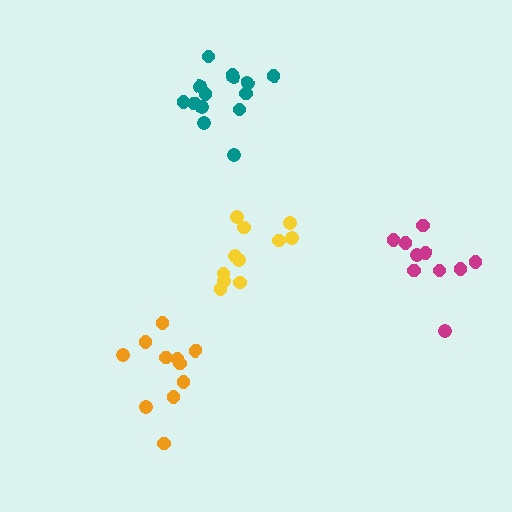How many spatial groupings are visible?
There are 4 spatial groupings.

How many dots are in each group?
Group 1: 10 dots, Group 2: 14 dots, Group 3: 11 dots, Group 4: 11 dots (46 total).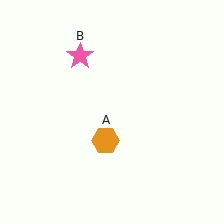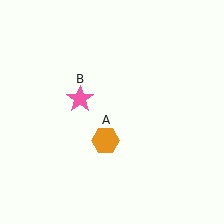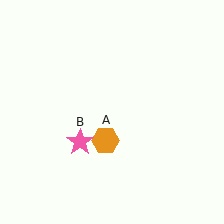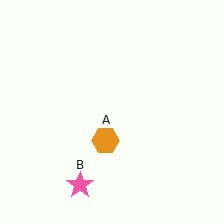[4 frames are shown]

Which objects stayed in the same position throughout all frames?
Orange hexagon (object A) remained stationary.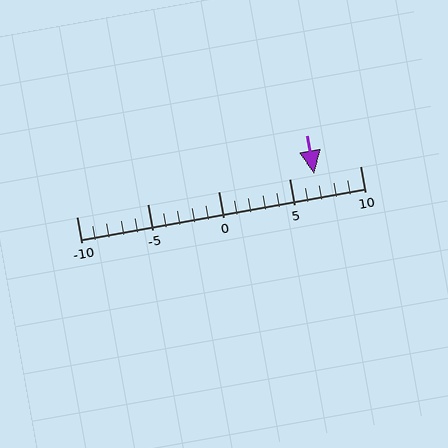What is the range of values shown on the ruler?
The ruler shows values from -10 to 10.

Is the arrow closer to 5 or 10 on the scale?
The arrow is closer to 5.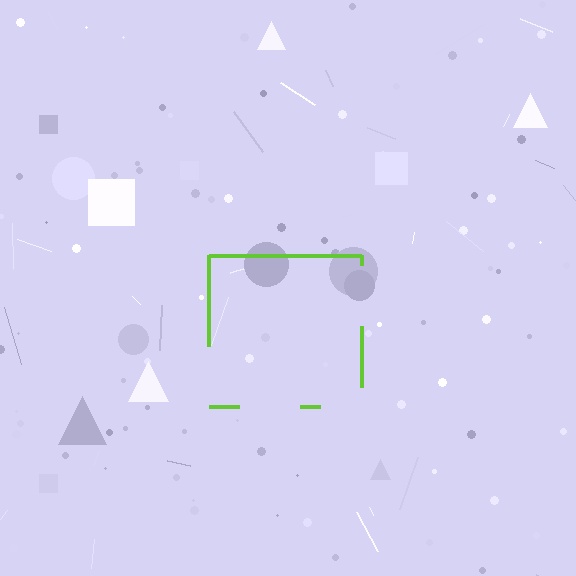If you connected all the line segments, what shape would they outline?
They would outline a square.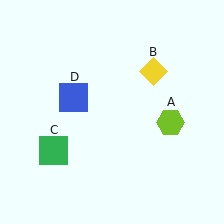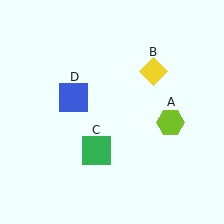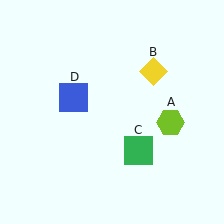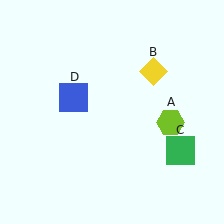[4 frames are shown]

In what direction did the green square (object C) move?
The green square (object C) moved right.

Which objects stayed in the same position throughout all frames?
Lime hexagon (object A) and yellow diamond (object B) and blue square (object D) remained stationary.